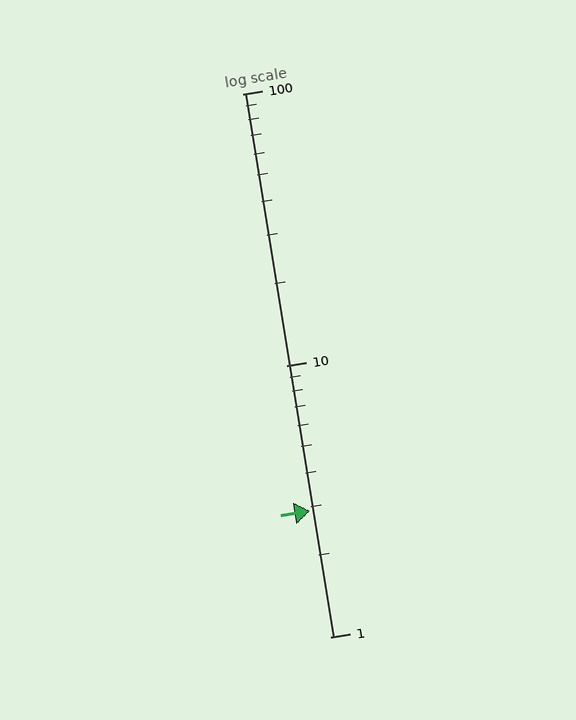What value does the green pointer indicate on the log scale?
The pointer indicates approximately 2.9.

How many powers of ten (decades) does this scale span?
The scale spans 2 decades, from 1 to 100.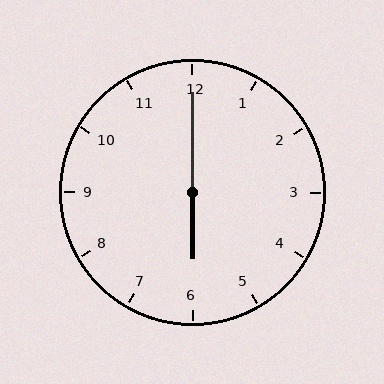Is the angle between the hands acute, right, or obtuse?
It is obtuse.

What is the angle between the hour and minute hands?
Approximately 180 degrees.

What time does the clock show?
6:00.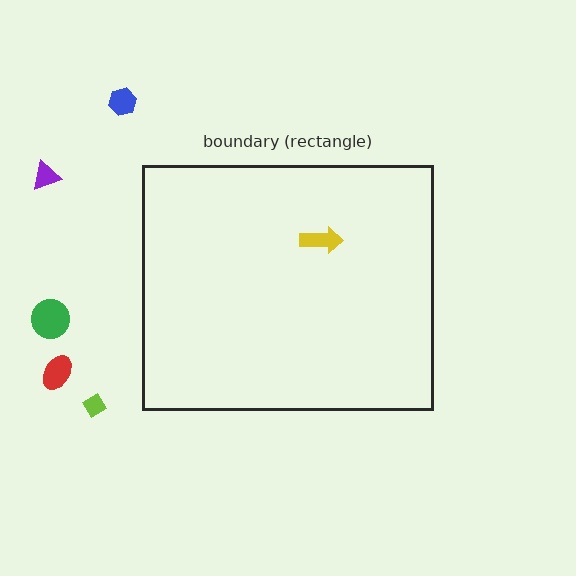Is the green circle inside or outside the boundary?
Outside.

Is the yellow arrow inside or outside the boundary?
Inside.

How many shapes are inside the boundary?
1 inside, 5 outside.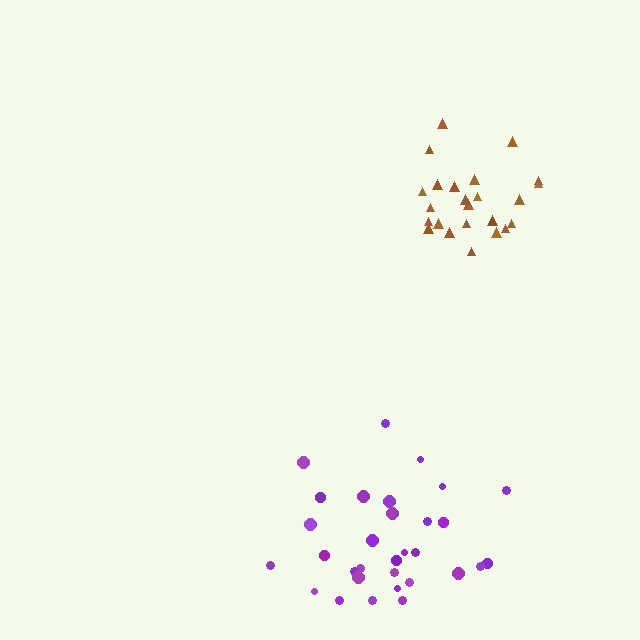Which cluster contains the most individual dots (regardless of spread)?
Purple (31).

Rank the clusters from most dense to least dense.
brown, purple.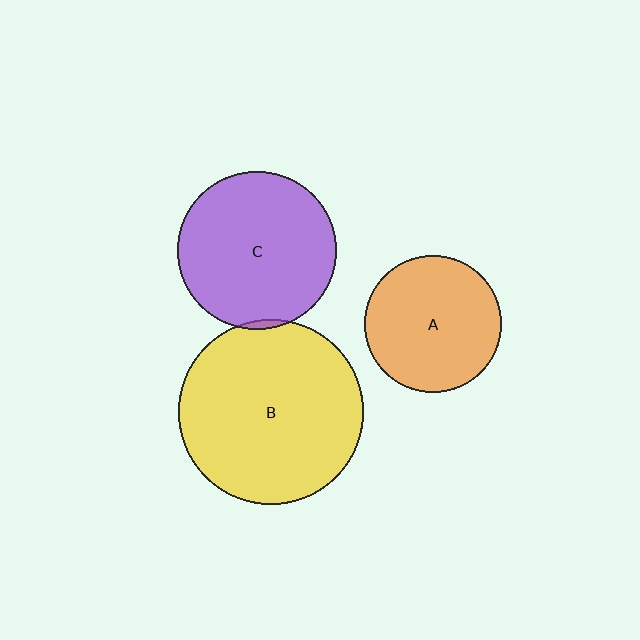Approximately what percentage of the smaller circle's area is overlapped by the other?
Approximately 5%.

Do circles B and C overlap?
Yes.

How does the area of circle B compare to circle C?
Approximately 1.4 times.